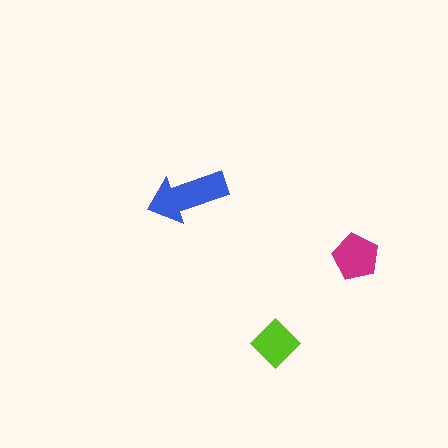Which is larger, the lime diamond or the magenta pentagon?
The magenta pentagon.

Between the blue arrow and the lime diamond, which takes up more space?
The blue arrow.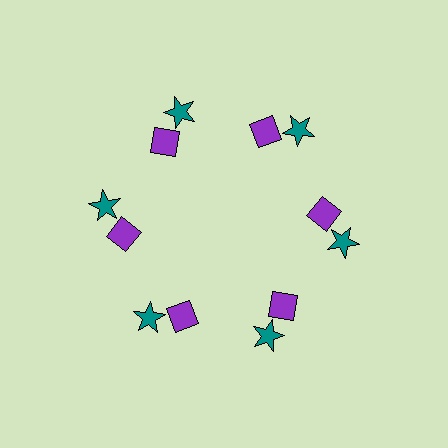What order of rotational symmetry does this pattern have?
This pattern has 6-fold rotational symmetry.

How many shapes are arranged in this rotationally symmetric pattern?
There are 12 shapes, arranged in 6 groups of 2.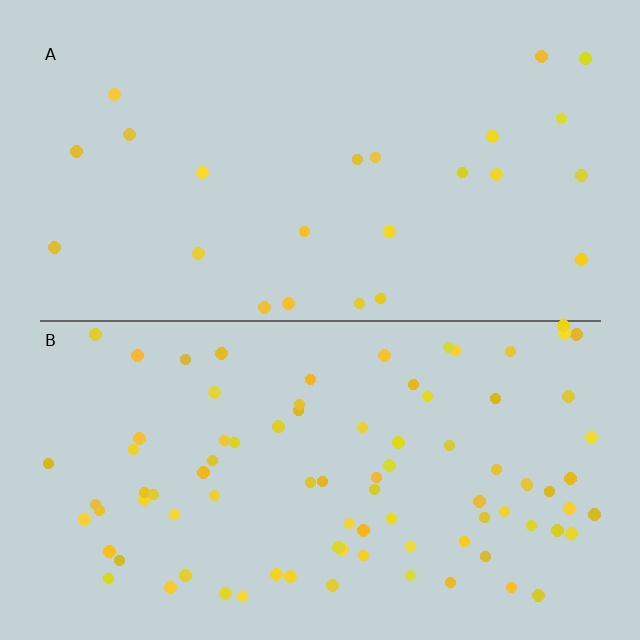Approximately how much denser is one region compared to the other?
Approximately 3.7× — region B over region A.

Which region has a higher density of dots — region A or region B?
B (the bottom).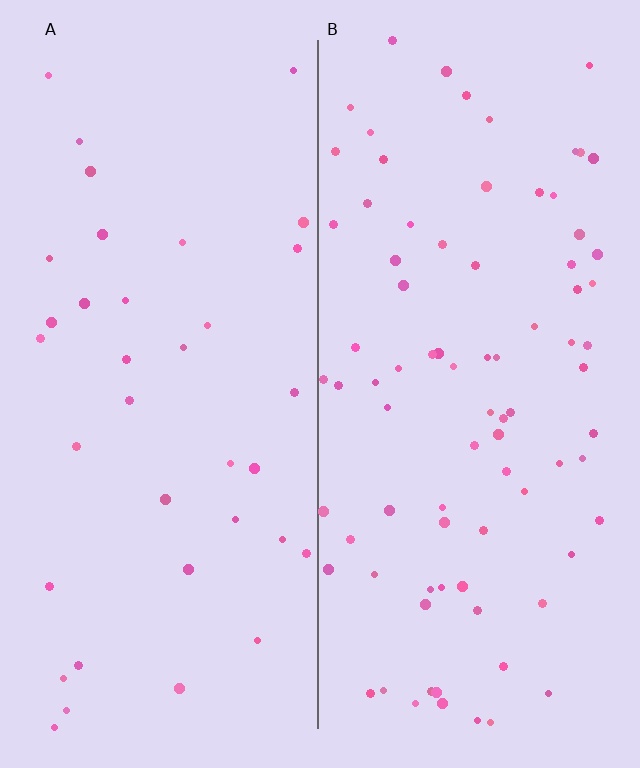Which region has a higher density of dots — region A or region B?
B (the right).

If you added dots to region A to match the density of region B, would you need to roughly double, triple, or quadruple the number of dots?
Approximately double.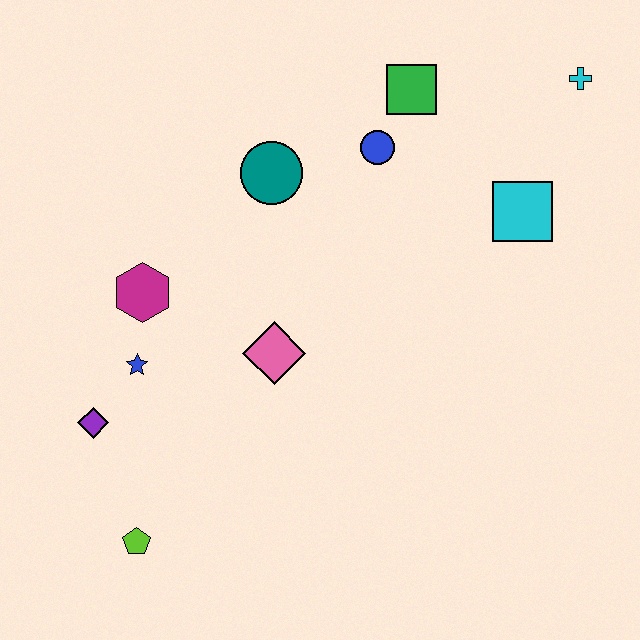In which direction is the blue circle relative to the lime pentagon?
The blue circle is above the lime pentagon.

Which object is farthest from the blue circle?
The lime pentagon is farthest from the blue circle.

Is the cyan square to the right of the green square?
Yes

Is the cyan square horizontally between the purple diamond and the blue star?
No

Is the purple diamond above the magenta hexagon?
No